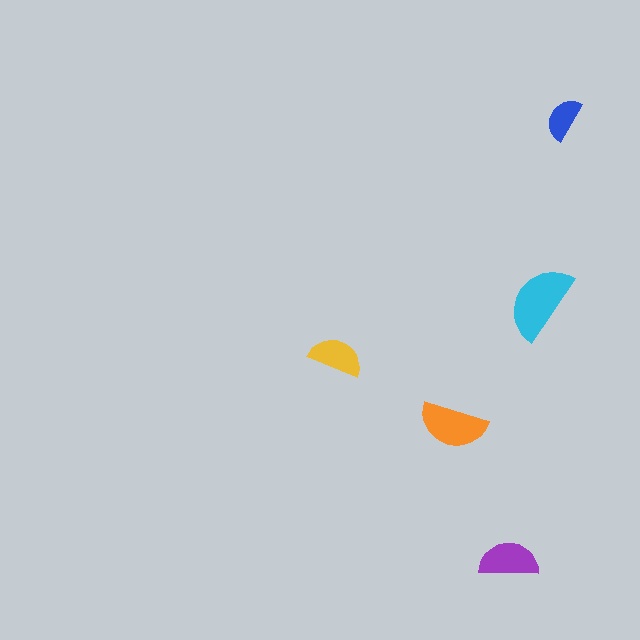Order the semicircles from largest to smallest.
the cyan one, the orange one, the purple one, the yellow one, the blue one.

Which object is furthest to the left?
The yellow semicircle is leftmost.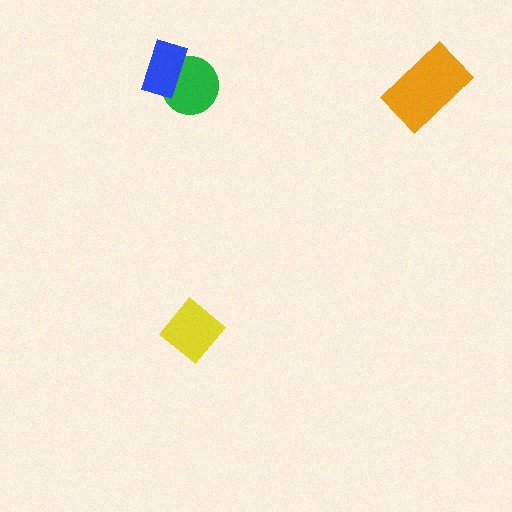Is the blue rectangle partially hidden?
No, no other shape covers it.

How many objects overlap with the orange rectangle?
0 objects overlap with the orange rectangle.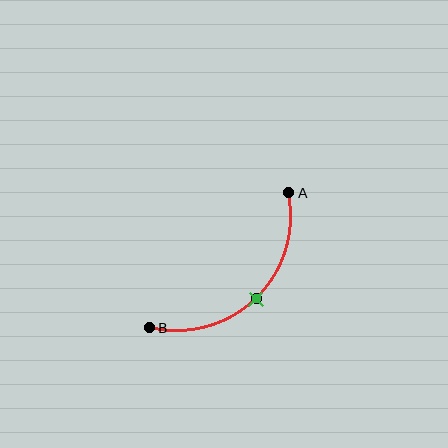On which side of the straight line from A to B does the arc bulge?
The arc bulges below and to the right of the straight line connecting A and B.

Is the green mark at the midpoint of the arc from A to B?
Yes. The green mark lies on the arc at equal arc-length from both A and B — it is the arc midpoint.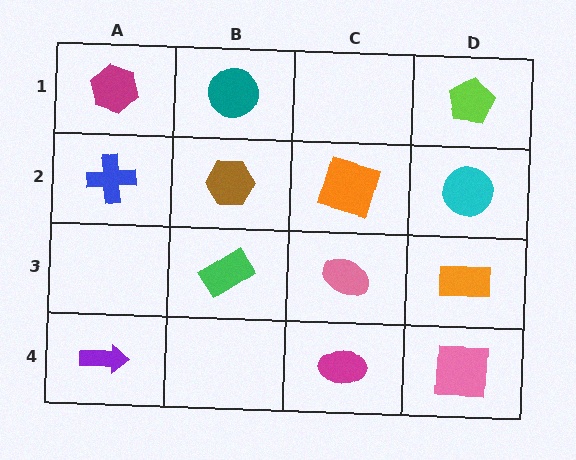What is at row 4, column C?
A magenta ellipse.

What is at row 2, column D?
A cyan circle.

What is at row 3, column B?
A green rectangle.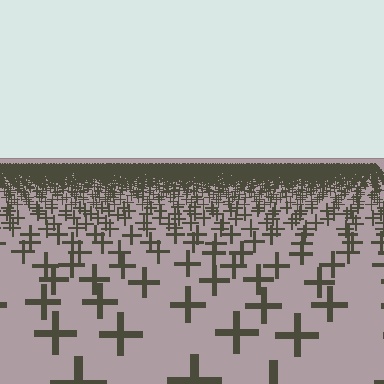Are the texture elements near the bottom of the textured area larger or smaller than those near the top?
Larger. Near the bottom, elements are closer to the viewer and appear at a bigger on-screen size.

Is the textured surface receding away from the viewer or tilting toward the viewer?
The surface is receding away from the viewer. Texture elements get smaller and denser toward the top.